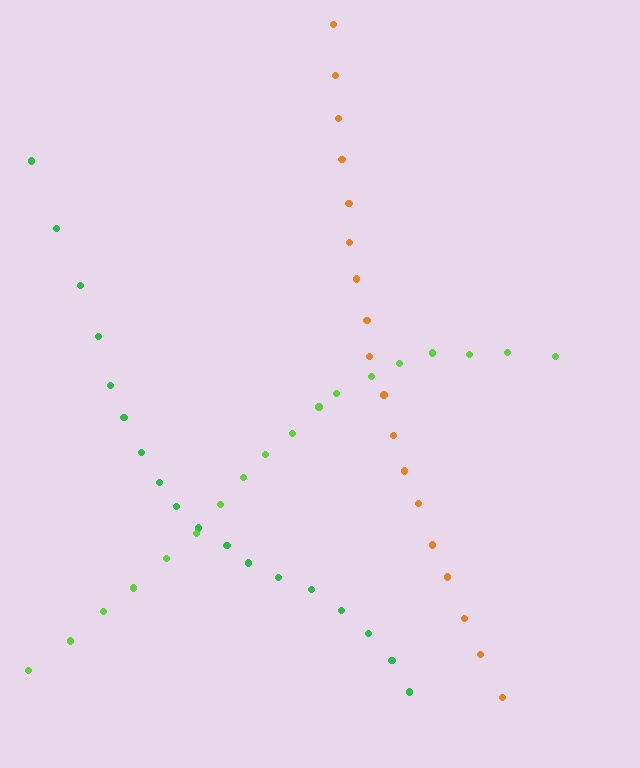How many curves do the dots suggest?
There are 3 distinct paths.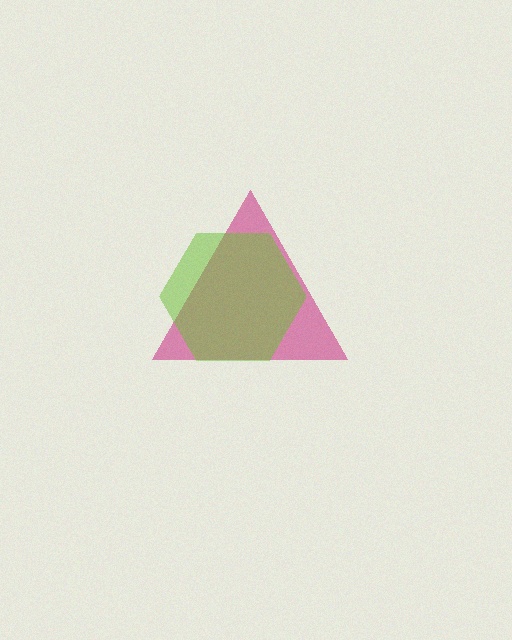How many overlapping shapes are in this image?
There are 2 overlapping shapes in the image.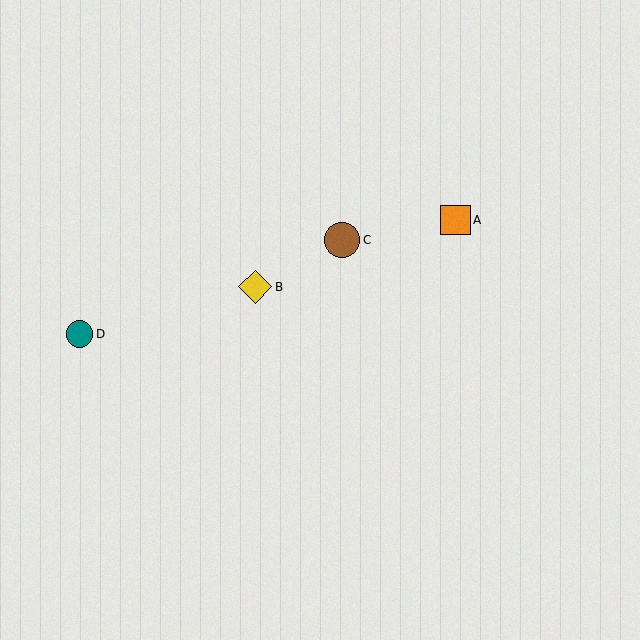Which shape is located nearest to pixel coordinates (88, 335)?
The teal circle (labeled D) at (80, 334) is nearest to that location.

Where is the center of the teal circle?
The center of the teal circle is at (80, 334).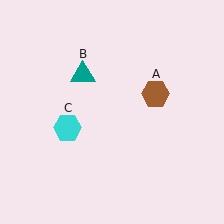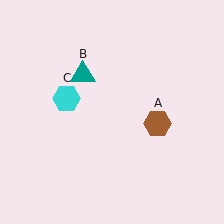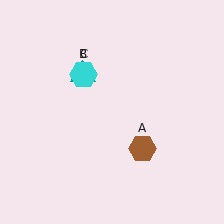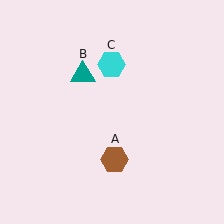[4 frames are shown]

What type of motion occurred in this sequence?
The brown hexagon (object A), cyan hexagon (object C) rotated clockwise around the center of the scene.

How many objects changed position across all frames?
2 objects changed position: brown hexagon (object A), cyan hexagon (object C).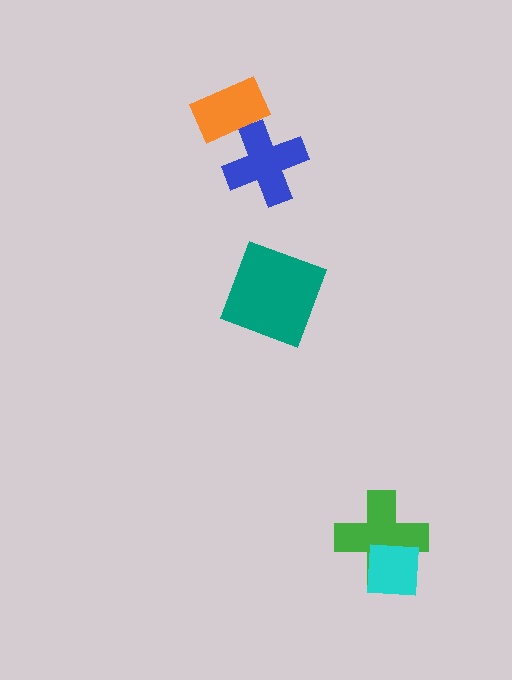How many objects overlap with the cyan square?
1 object overlaps with the cyan square.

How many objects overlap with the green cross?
1 object overlaps with the green cross.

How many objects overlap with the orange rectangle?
1 object overlaps with the orange rectangle.